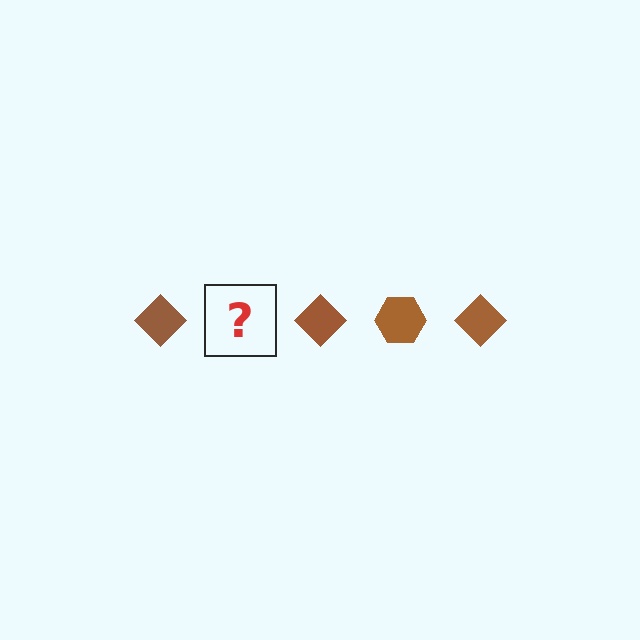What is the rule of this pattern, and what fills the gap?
The rule is that the pattern cycles through diamond, hexagon shapes in brown. The gap should be filled with a brown hexagon.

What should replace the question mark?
The question mark should be replaced with a brown hexagon.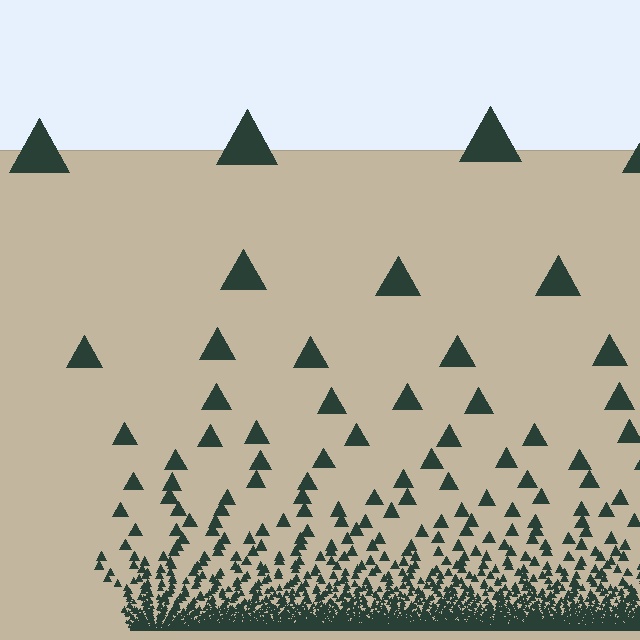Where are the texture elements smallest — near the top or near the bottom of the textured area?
Near the bottom.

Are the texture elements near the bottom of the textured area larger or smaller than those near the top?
Smaller. The gradient is inverted — elements near the bottom are smaller and denser.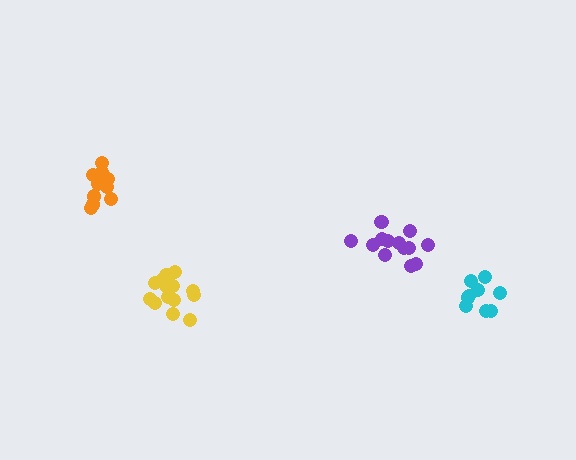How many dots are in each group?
Group 1: 10 dots, Group 2: 11 dots, Group 3: 15 dots, Group 4: 13 dots (49 total).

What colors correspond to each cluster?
The clusters are colored: cyan, orange, yellow, purple.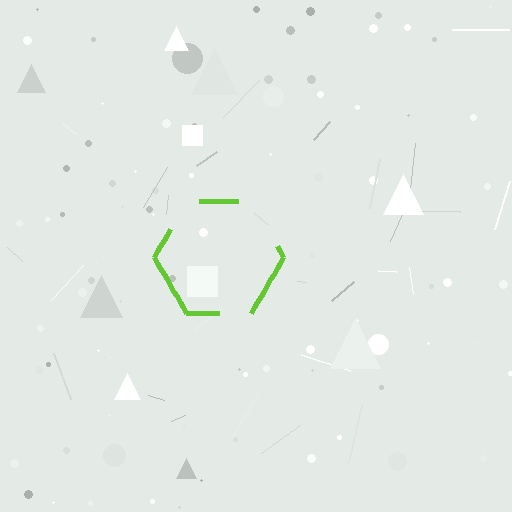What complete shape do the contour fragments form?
The contour fragments form a hexagon.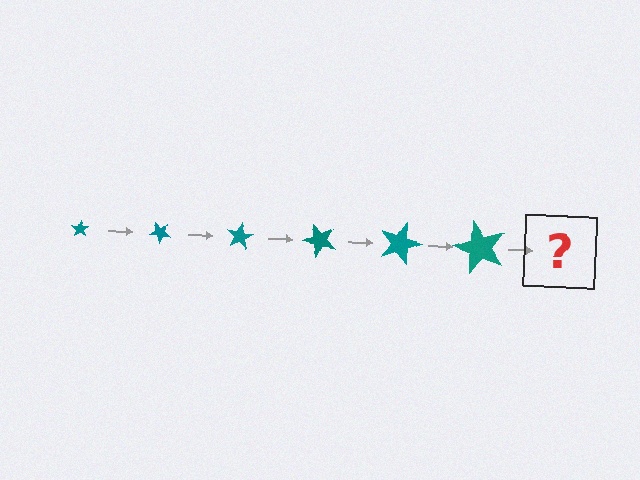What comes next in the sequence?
The next element should be a star, larger than the previous one and rotated 240 degrees from the start.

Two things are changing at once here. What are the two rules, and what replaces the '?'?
The two rules are that the star grows larger each step and it rotates 40 degrees each step. The '?' should be a star, larger than the previous one and rotated 240 degrees from the start.